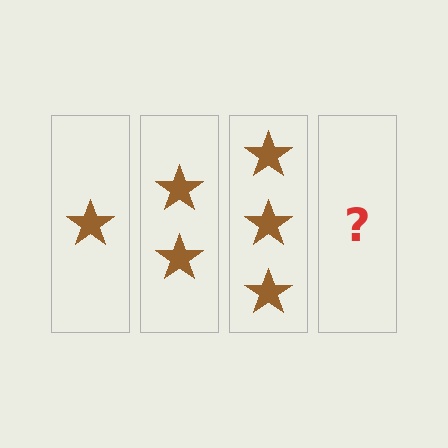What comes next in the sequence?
The next element should be 4 stars.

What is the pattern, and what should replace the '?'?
The pattern is that each step adds one more star. The '?' should be 4 stars.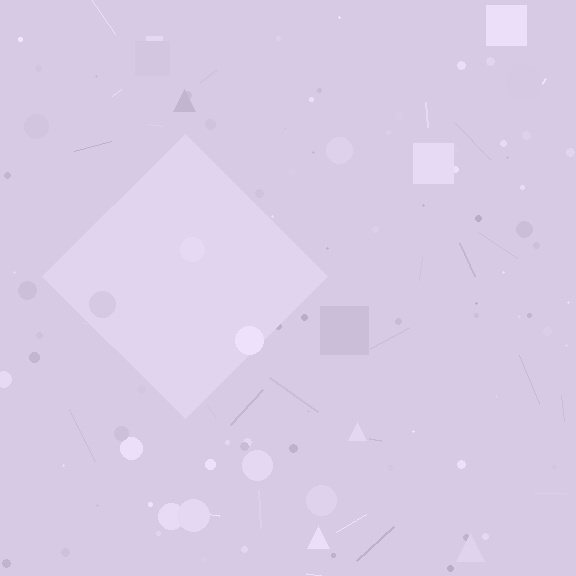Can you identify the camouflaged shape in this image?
The camouflaged shape is a diamond.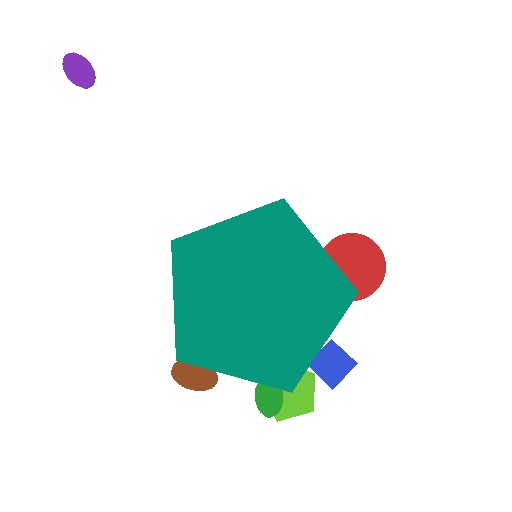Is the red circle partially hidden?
Yes, the red circle is partially hidden behind the teal pentagon.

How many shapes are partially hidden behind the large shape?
5 shapes are partially hidden.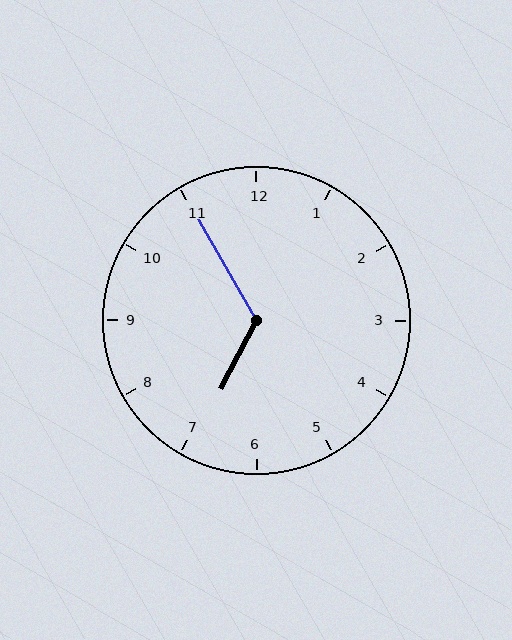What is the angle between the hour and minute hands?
Approximately 122 degrees.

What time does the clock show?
6:55.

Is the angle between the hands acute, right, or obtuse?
It is obtuse.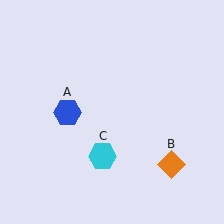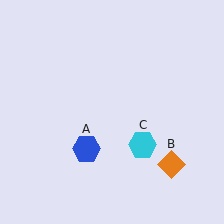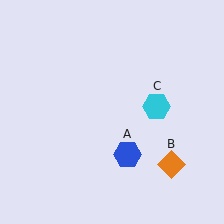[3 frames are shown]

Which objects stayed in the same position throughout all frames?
Orange diamond (object B) remained stationary.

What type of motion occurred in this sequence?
The blue hexagon (object A), cyan hexagon (object C) rotated counterclockwise around the center of the scene.